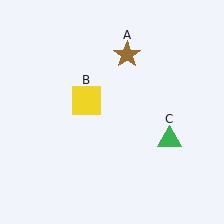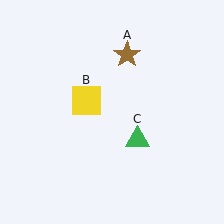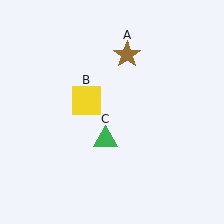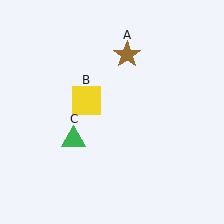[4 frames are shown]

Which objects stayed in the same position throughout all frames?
Brown star (object A) and yellow square (object B) remained stationary.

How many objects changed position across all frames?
1 object changed position: green triangle (object C).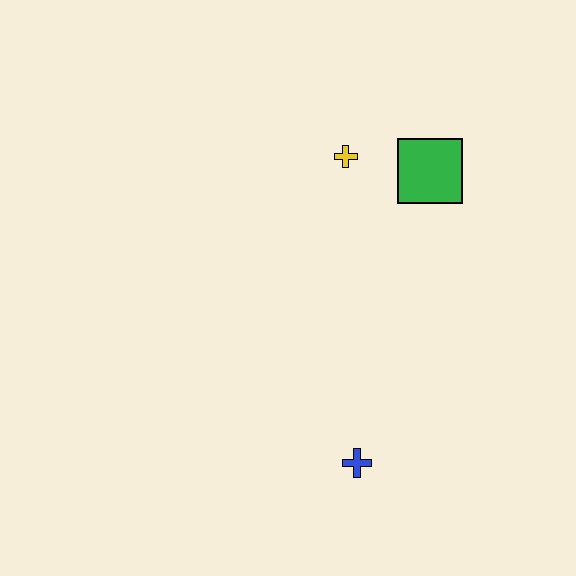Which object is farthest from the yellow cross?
The blue cross is farthest from the yellow cross.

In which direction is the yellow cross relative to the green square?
The yellow cross is to the left of the green square.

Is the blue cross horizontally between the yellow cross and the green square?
Yes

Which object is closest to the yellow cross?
The green square is closest to the yellow cross.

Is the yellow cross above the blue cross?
Yes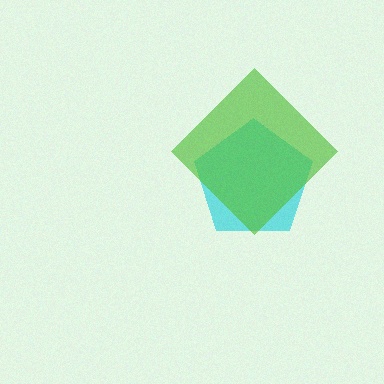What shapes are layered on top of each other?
The layered shapes are: a cyan pentagon, a lime diamond.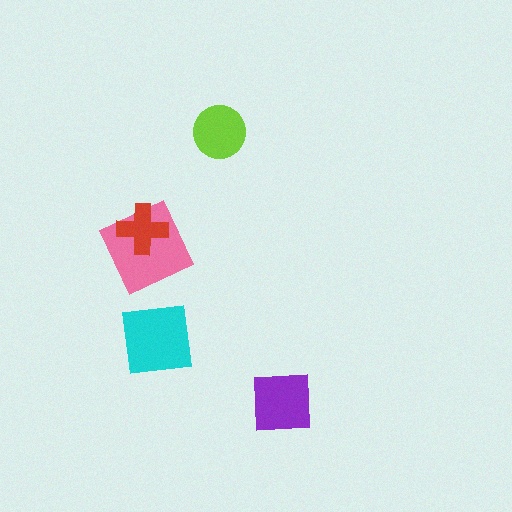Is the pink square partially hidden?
Yes, it is partially covered by another shape.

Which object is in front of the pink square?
The red cross is in front of the pink square.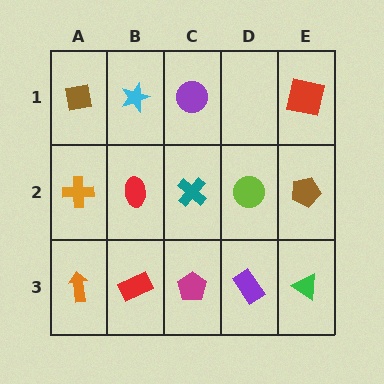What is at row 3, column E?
A green triangle.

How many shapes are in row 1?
4 shapes.